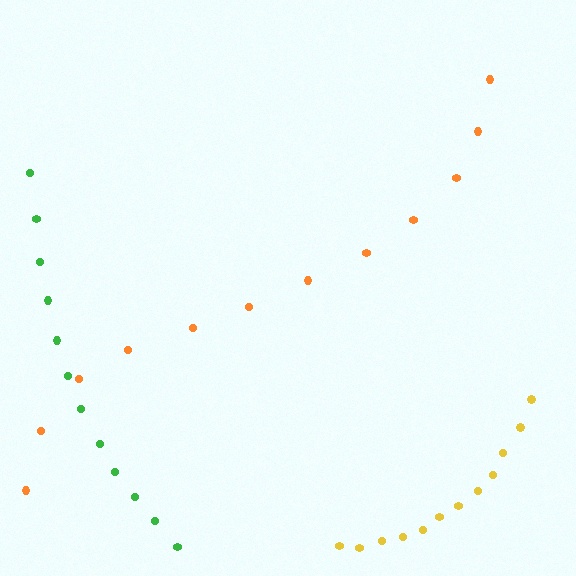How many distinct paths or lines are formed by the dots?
There are 3 distinct paths.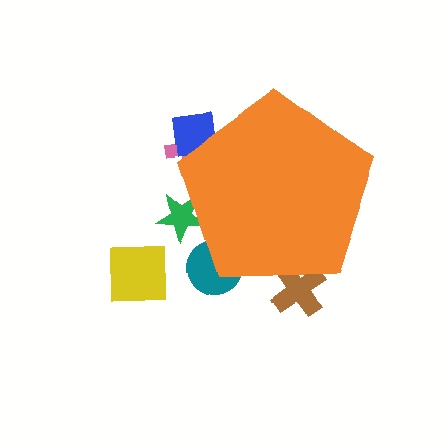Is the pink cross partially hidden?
Yes, the pink cross is partially hidden behind the orange pentagon.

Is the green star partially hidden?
Yes, the green star is partially hidden behind the orange pentagon.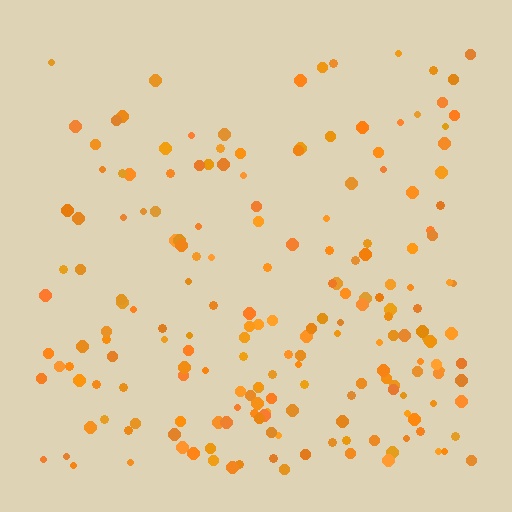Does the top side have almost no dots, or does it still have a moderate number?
Still a moderate number, just noticeably fewer than the bottom.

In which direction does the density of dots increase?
From top to bottom, with the bottom side densest.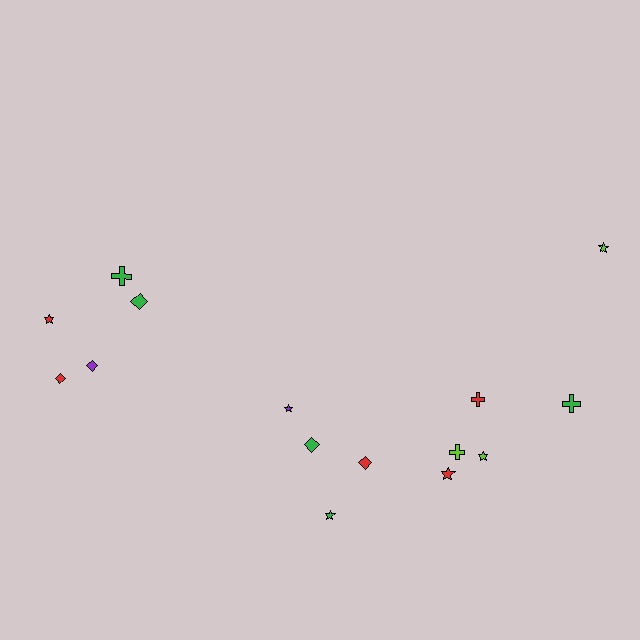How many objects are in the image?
There are 15 objects.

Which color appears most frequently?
Red, with 5 objects.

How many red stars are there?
There are 2 red stars.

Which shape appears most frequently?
Star, with 6 objects.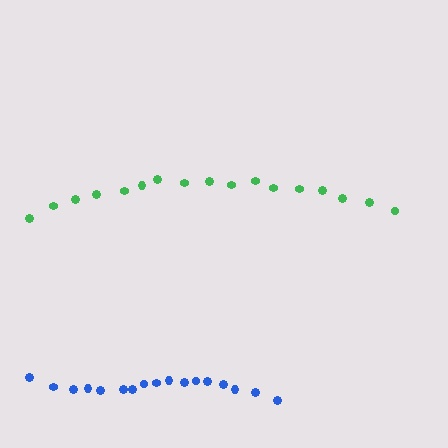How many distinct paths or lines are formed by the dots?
There are 2 distinct paths.